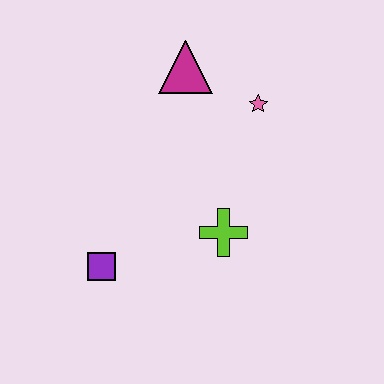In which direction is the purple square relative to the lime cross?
The purple square is to the left of the lime cross.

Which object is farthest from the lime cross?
The magenta triangle is farthest from the lime cross.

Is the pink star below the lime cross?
No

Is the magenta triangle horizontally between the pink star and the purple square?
Yes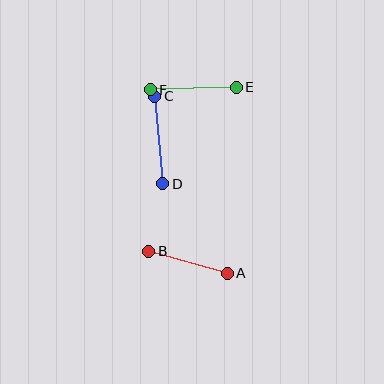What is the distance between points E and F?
The distance is approximately 86 pixels.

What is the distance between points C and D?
The distance is approximately 88 pixels.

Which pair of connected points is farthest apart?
Points C and D are farthest apart.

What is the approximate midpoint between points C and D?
The midpoint is at approximately (159, 140) pixels.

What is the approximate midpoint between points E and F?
The midpoint is at approximately (193, 89) pixels.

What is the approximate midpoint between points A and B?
The midpoint is at approximately (188, 262) pixels.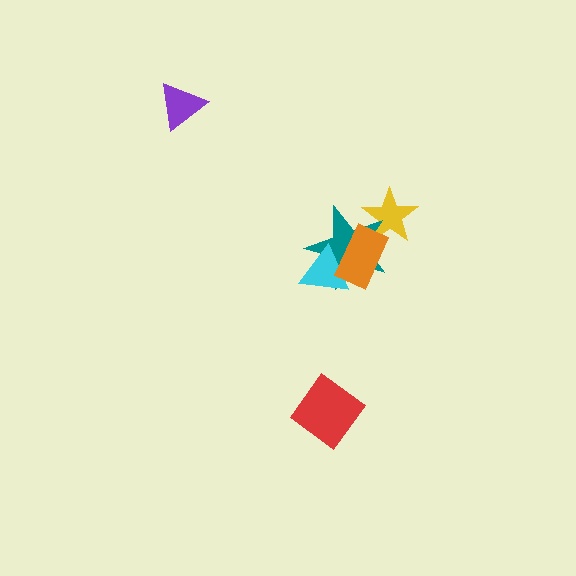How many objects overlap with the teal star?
3 objects overlap with the teal star.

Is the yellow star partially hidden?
Yes, it is partially covered by another shape.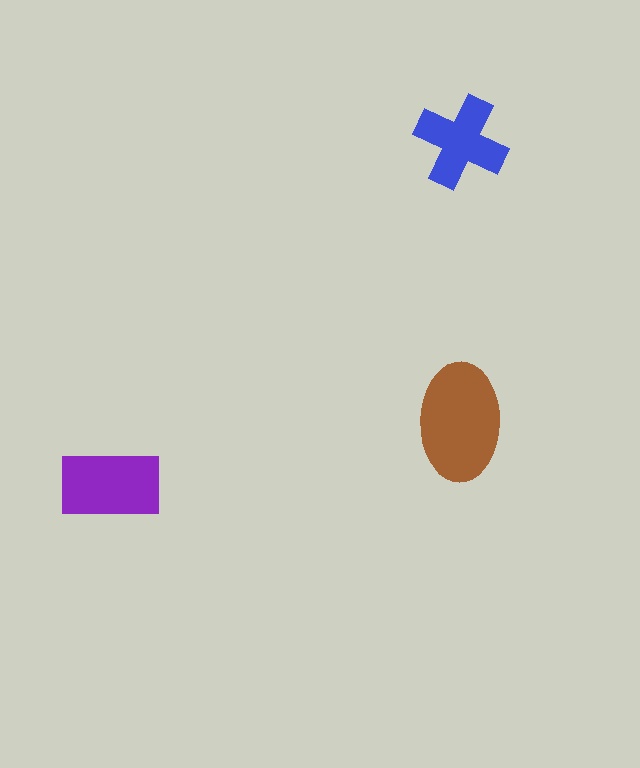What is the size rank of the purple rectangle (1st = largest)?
2nd.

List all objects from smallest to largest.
The blue cross, the purple rectangle, the brown ellipse.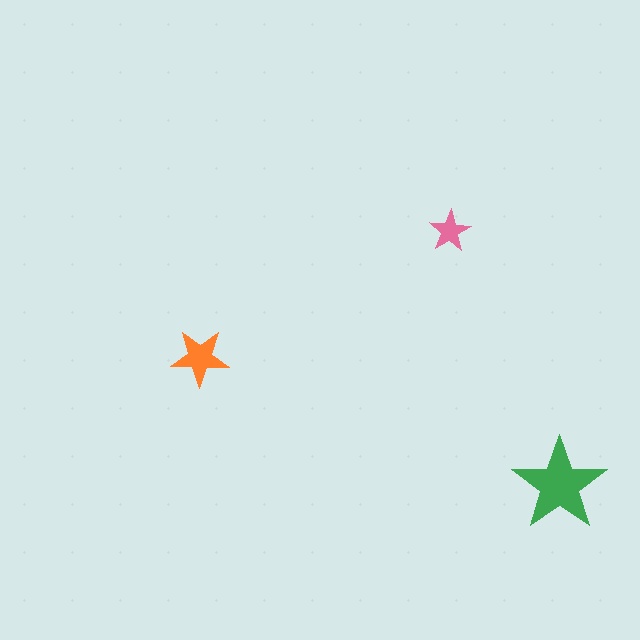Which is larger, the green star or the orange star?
The green one.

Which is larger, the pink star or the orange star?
The orange one.